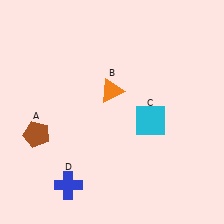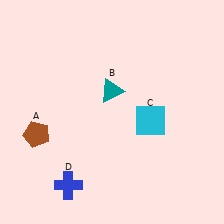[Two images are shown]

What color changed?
The triangle (B) changed from orange in Image 1 to teal in Image 2.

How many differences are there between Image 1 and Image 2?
There is 1 difference between the two images.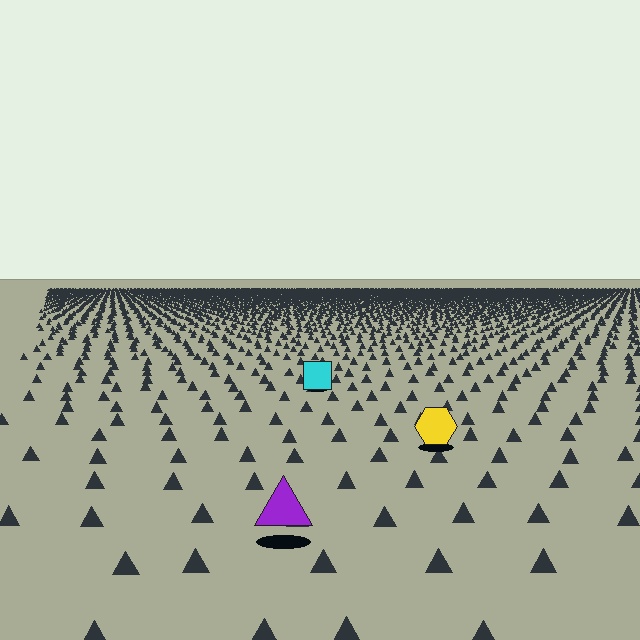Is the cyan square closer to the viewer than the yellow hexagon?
No. The yellow hexagon is closer — you can tell from the texture gradient: the ground texture is coarser near it.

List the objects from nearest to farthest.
From nearest to farthest: the purple triangle, the yellow hexagon, the cyan square.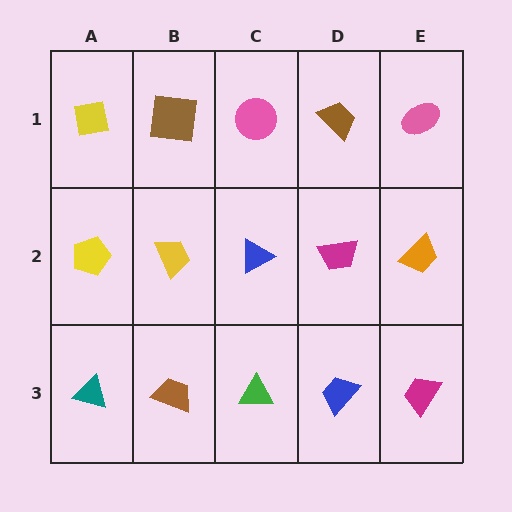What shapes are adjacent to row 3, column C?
A blue triangle (row 2, column C), a brown trapezoid (row 3, column B), a blue trapezoid (row 3, column D).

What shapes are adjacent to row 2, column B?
A brown square (row 1, column B), a brown trapezoid (row 3, column B), a yellow pentagon (row 2, column A), a blue triangle (row 2, column C).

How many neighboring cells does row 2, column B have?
4.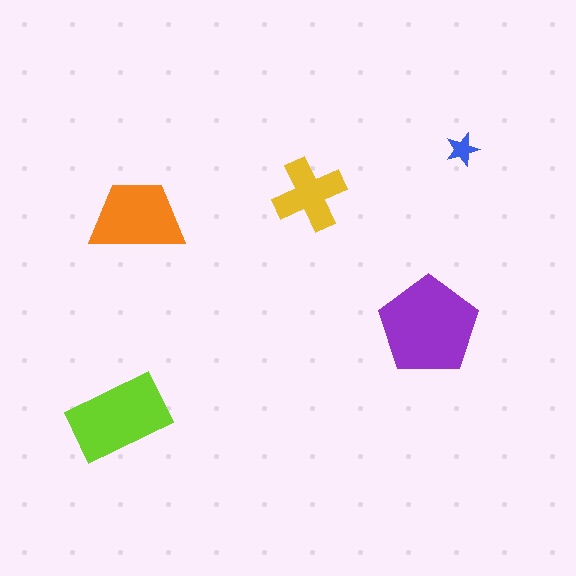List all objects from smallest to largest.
The blue star, the yellow cross, the orange trapezoid, the lime rectangle, the purple pentagon.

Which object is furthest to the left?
The lime rectangle is leftmost.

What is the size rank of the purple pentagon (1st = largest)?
1st.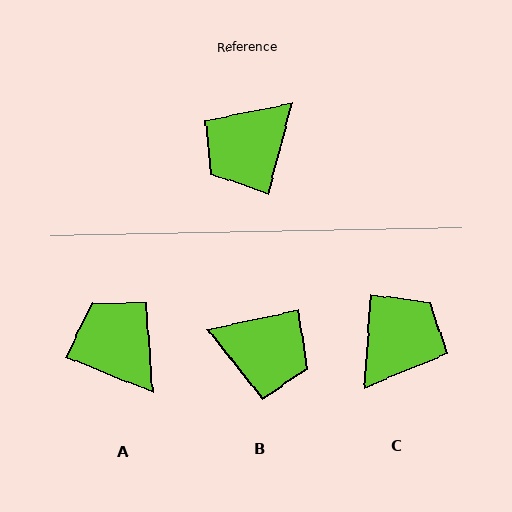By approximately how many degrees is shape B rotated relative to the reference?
Approximately 117 degrees counter-clockwise.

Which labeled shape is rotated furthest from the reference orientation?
C, about 169 degrees away.